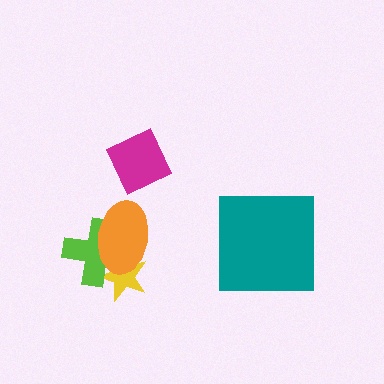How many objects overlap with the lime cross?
2 objects overlap with the lime cross.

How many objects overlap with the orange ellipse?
2 objects overlap with the orange ellipse.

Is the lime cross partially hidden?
Yes, it is partially covered by another shape.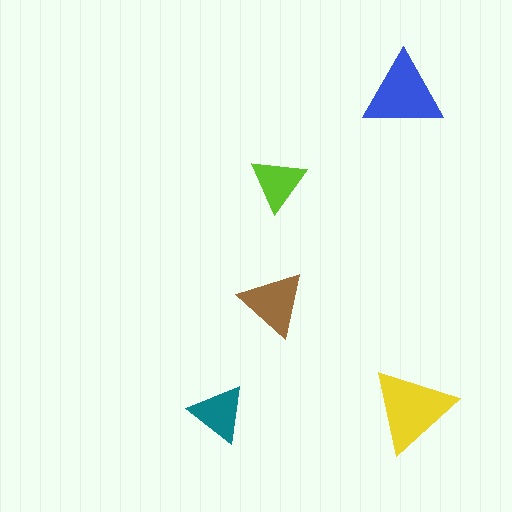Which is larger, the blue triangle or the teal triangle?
The blue one.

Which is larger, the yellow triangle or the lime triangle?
The yellow one.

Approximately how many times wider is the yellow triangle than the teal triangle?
About 1.5 times wider.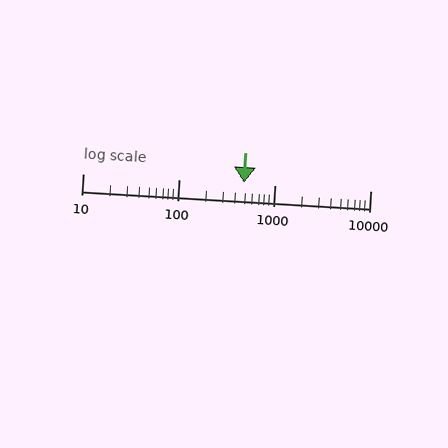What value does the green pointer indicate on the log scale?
The pointer indicates approximately 480.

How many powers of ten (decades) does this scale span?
The scale spans 3 decades, from 10 to 10000.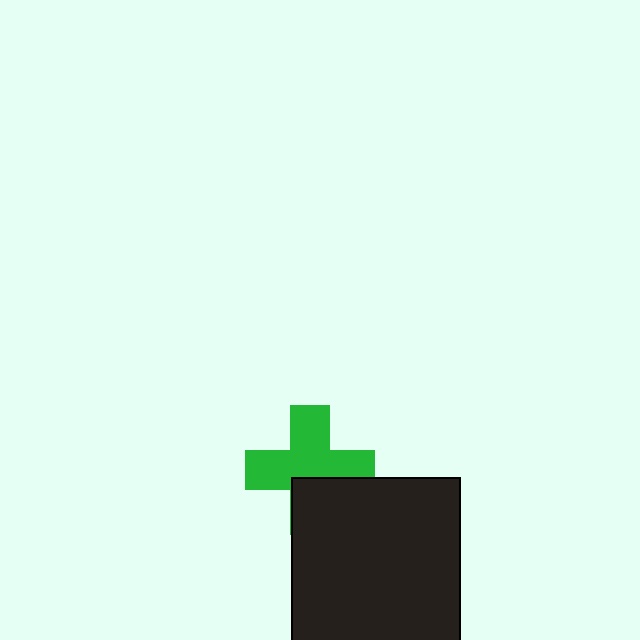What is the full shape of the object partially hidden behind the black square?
The partially hidden object is a green cross.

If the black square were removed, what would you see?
You would see the complete green cross.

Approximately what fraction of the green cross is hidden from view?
Roughly 31% of the green cross is hidden behind the black square.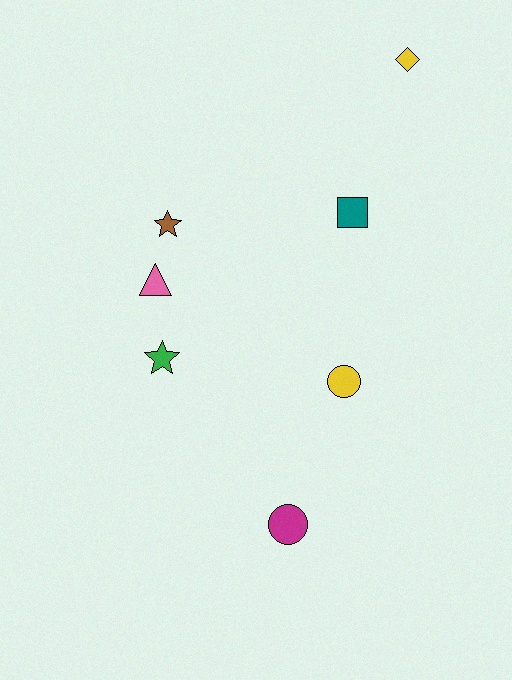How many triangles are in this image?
There is 1 triangle.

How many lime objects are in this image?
There are no lime objects.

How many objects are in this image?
There are 7 objects.